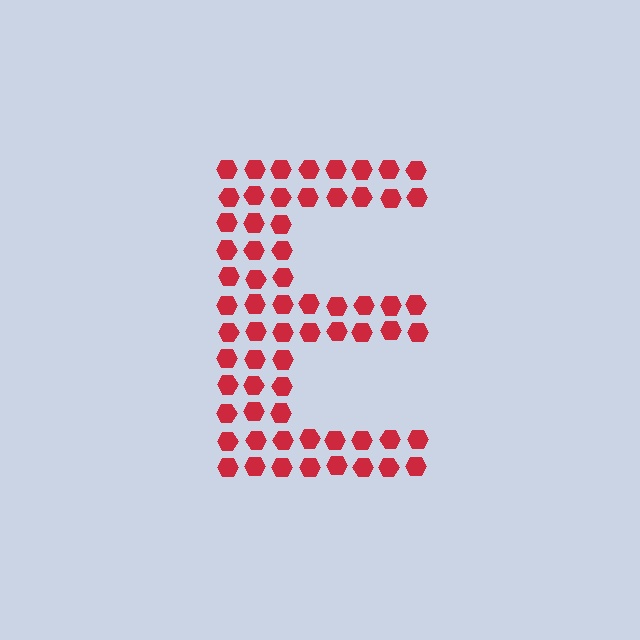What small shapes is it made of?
It is made of small hexagons.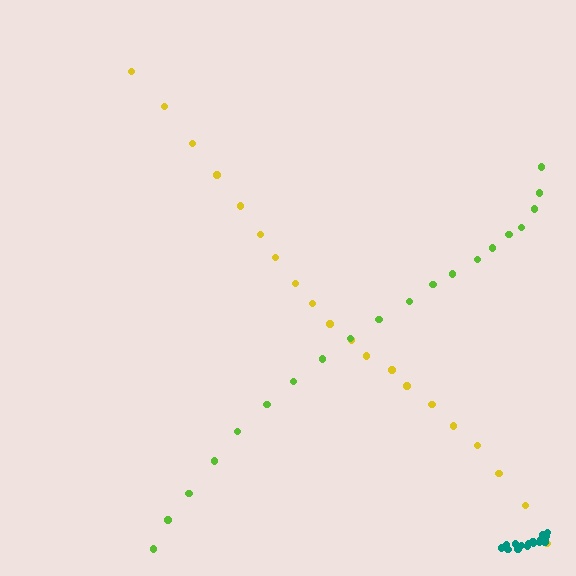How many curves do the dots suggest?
There are 3 distinct paths.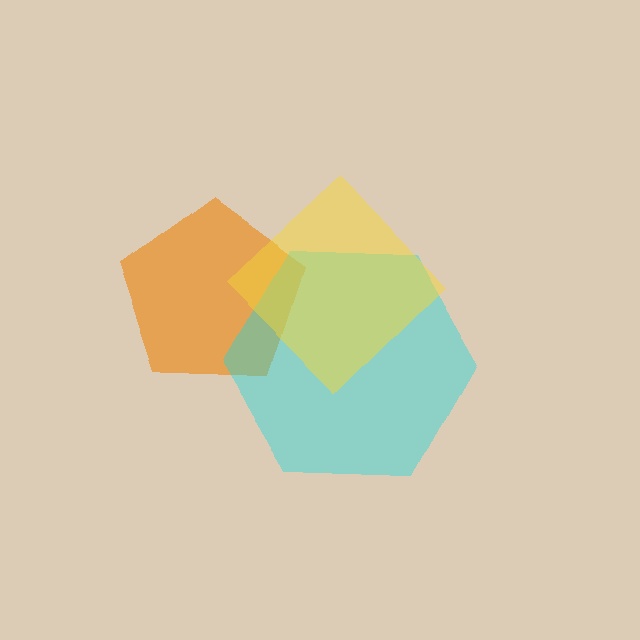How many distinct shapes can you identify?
There are 3 distinct shapes: an orange pentagon, a cyan hexagon, a yellow diamond.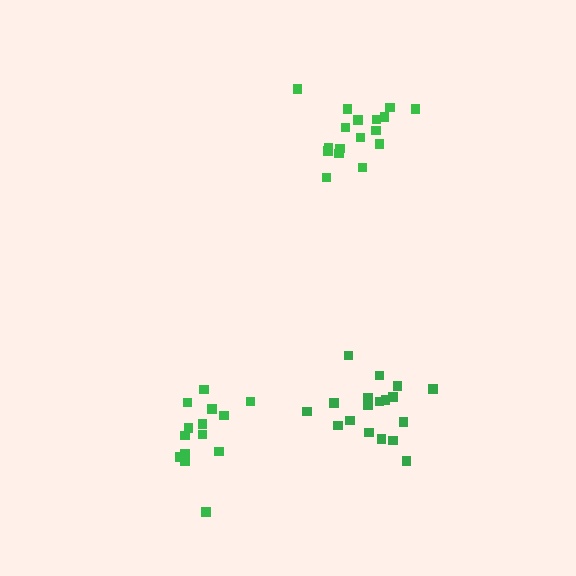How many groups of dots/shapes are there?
There are 3 groups.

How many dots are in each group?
Group 1: 18 dots, Group 2: 17 dots, Group 3: 14 dots (49 total).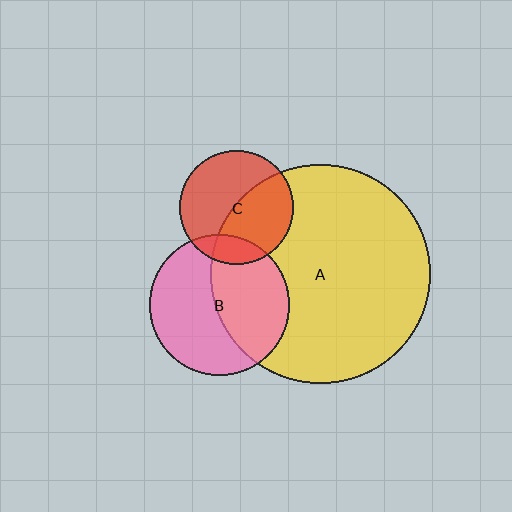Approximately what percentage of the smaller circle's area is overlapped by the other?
Approximately 45%.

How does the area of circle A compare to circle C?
Approximately 3.7 times.